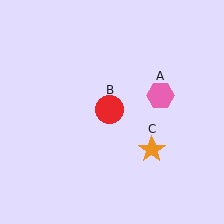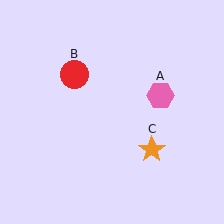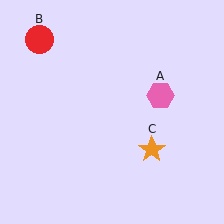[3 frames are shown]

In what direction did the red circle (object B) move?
The red circle (object B) moved up and to the left.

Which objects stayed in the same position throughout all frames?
Pink hexagon (object A) and orange star (object C) remained stationary.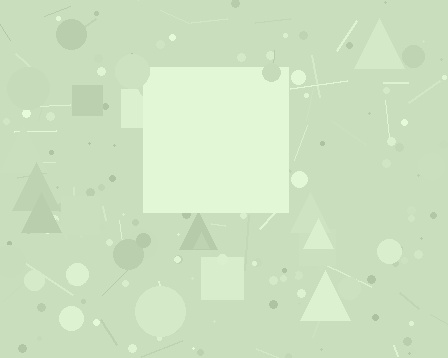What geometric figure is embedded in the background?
A square is embedded in the background.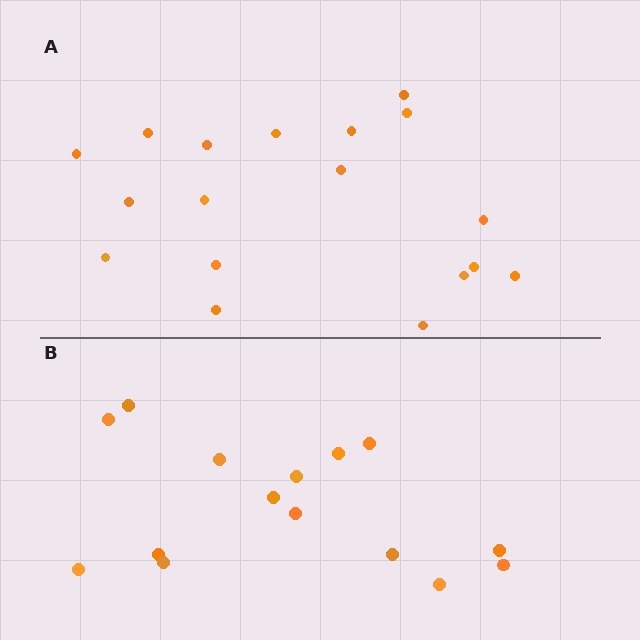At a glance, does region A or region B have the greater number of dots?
Region A (the top region) has more dots.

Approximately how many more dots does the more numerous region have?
Region A has just a few more — roughly 2 or 3 more dots than region B.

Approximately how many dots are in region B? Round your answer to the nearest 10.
About 20 dots. (The exact count is 15, which rounds to 20.)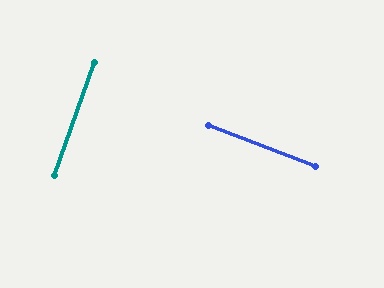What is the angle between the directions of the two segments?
Approximately 89 degrees.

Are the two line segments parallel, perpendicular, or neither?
Perpendicular — they meet at approximately 89°.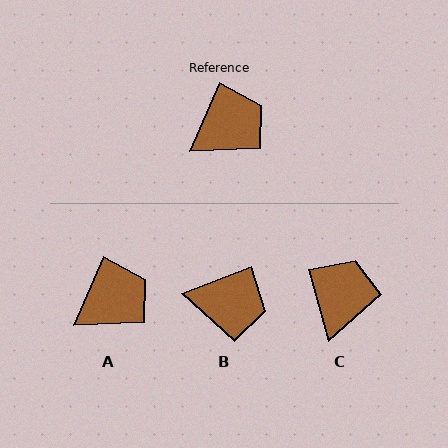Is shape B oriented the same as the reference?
No, it is off by about 45 degrees.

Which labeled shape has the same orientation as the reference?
A.